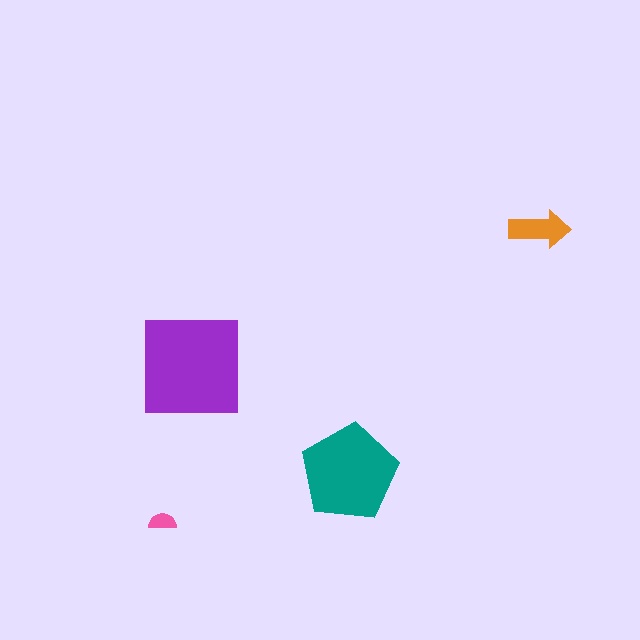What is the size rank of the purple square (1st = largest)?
1st.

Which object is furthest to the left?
The pink semicircle is leftmost.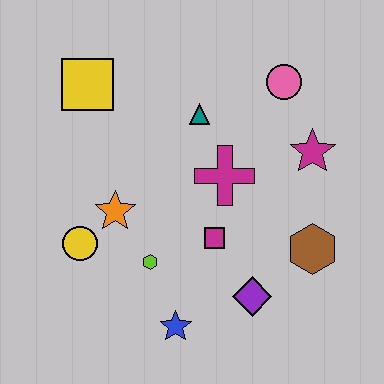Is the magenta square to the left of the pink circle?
Yes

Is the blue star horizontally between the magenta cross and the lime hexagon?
Yes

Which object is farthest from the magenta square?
The yellow square is farthest from the magenta square.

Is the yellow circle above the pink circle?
No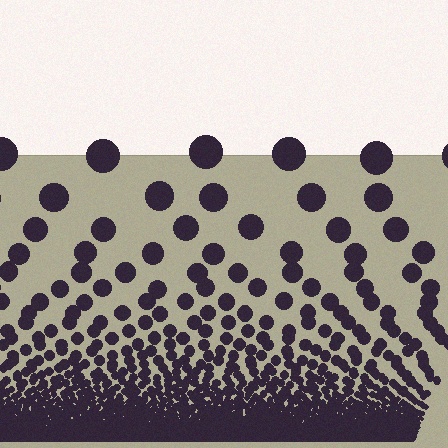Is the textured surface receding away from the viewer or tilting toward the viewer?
The surface appears to tilt toward the viewer. Texture elements get larger and sparser toward the top.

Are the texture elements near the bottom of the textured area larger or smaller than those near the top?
Smaller. The gradient is inverted — elements near the bottom are smaller and denser.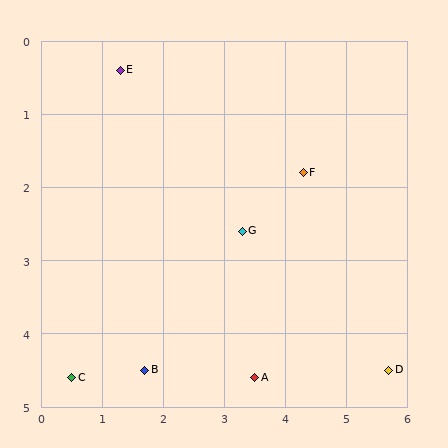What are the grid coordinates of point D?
Point D is at approximately (5.7, 4.5).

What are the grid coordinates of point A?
Point A is at approximately (3.5, 4.6).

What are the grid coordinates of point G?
Point G is at approximately (3.3, 2.6).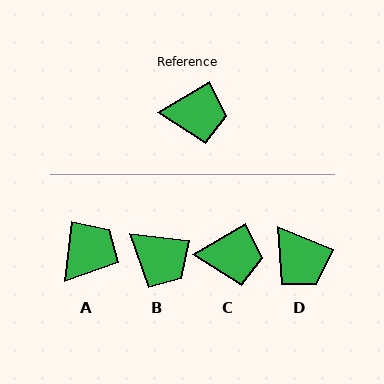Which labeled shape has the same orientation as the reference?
C.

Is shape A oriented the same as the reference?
No, it is off by about 53 degrees.